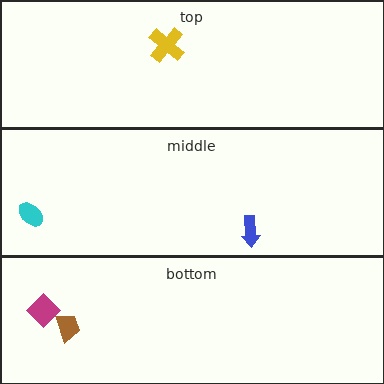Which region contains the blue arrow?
The middle region.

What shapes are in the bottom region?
The brown trapezoid, the magenta diamond.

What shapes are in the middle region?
The cyan ellipse, the blue arrow.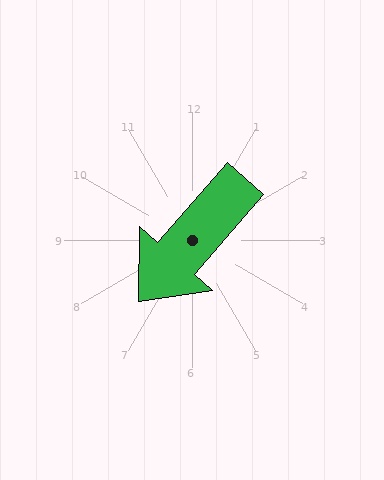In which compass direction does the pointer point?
Southwest.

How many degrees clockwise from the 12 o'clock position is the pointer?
Approximately 221 degrees.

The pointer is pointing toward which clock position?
Roughly 7 o'clock.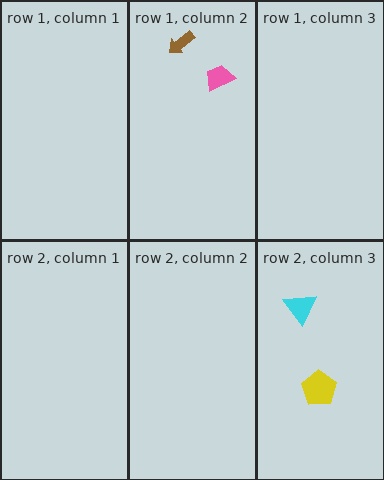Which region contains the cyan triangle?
The row 2, column 3 region.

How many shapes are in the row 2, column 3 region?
2.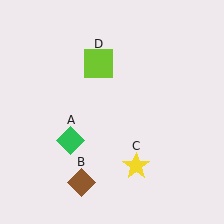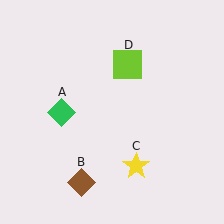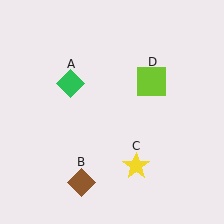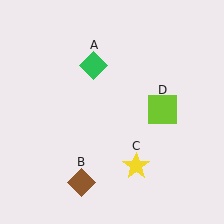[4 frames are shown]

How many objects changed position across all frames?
2 objects changed position: green diamond (object A), lime square (object D).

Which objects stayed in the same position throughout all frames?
Brown diamond (object B) and yellow star (object C) remained stationary.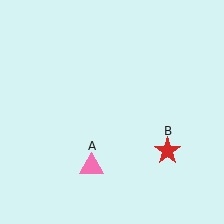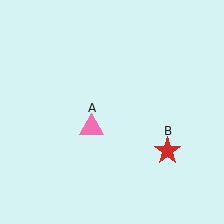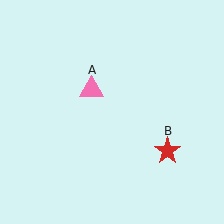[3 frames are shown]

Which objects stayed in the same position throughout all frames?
Red star (object B) remained stationary.